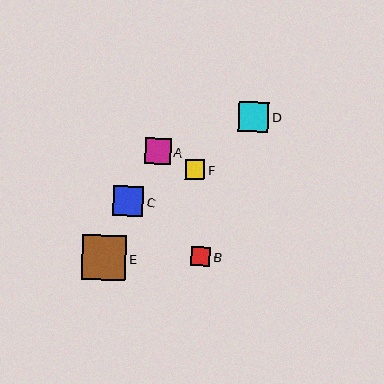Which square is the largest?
Square E is the largest with a size of approximately 44 pixels.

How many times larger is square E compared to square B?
Square E is approximately 2.3 times the size of square B.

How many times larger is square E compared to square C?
Square E is approximately 1.5 times the size of square C.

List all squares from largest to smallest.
From largest to smallest: E, D, C, A, F, B.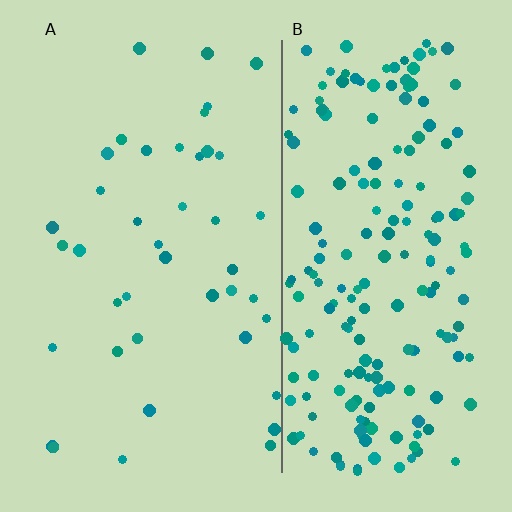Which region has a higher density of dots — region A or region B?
B (the right).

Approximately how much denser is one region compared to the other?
Approximately 4.8× — region B over region A.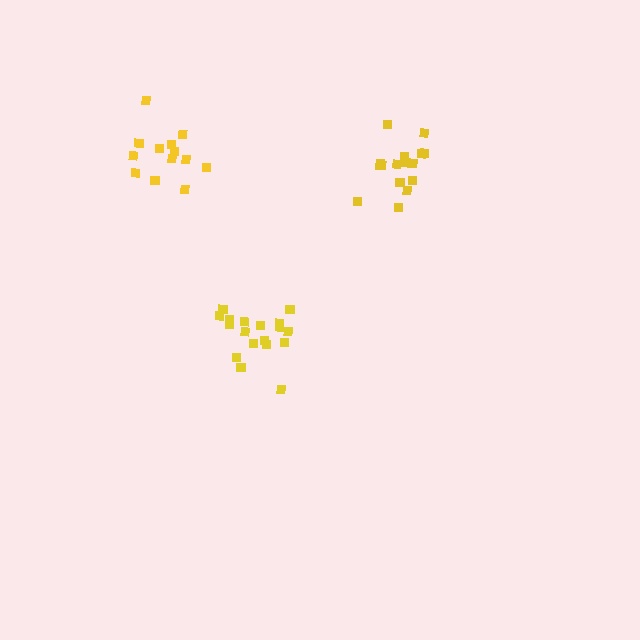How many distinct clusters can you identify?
There are 3 distinct clusters.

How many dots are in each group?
Group 1: 16 dots, Group 2: 14 dots, Group 3: 18 dots (48 total).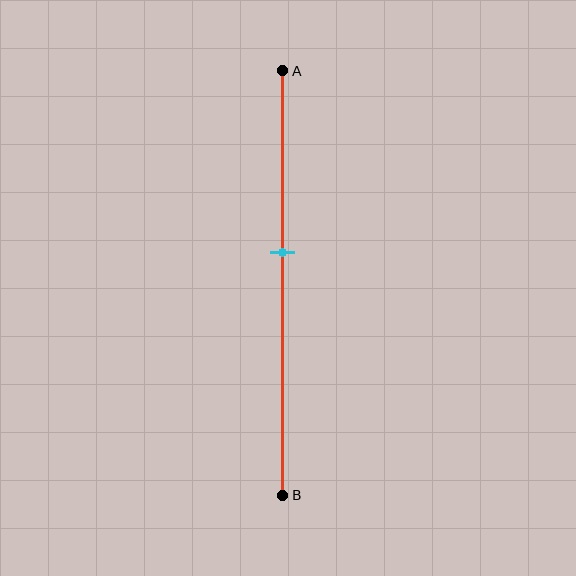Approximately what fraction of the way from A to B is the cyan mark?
The cyan mark is approximately 45% of the way from A to B.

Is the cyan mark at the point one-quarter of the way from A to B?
No, the mark is at about 45% from A, not at the 25% one-quarter point.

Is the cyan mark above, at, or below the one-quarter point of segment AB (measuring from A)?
The cyan mark is below the one-quarter point of segment AB.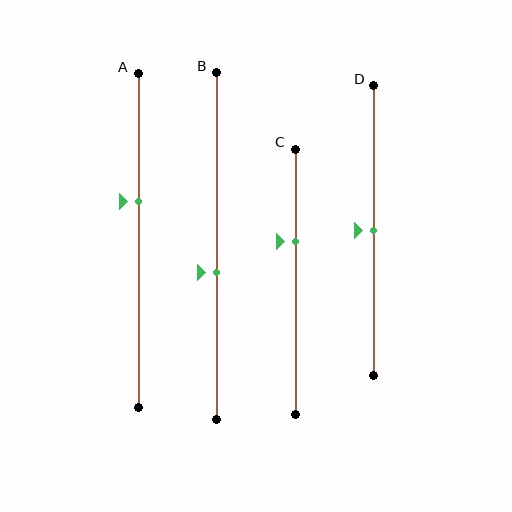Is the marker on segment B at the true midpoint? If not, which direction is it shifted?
No, the marker on segment B is shifted downward by about 8% of the segment length.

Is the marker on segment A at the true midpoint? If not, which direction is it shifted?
No, the marker on segment A is shifted upward by about 12% of the segment length.